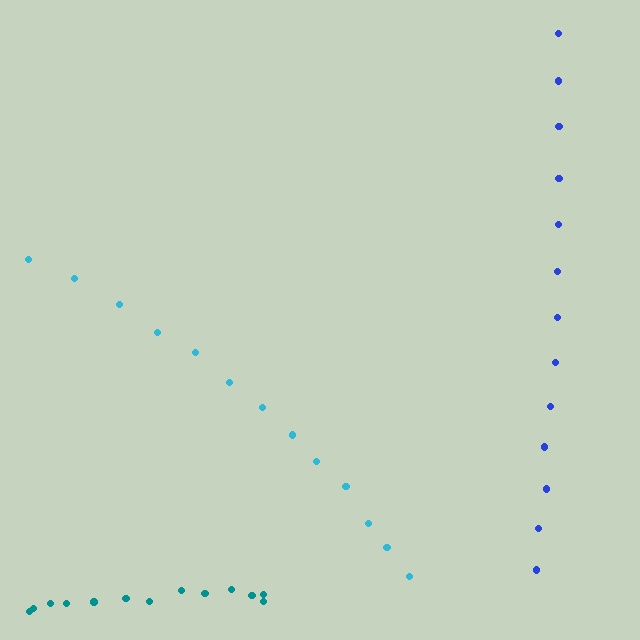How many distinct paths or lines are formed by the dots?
There are 3 distinct paths.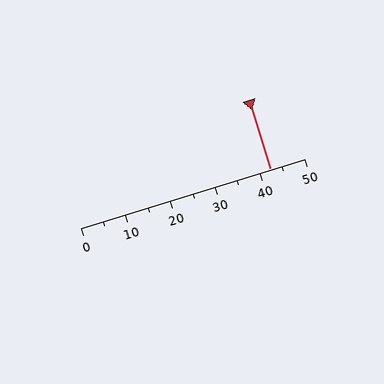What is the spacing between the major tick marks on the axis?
The major ticks are spaced 10 apart.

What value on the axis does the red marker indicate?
The marker indicates approximately 42.5.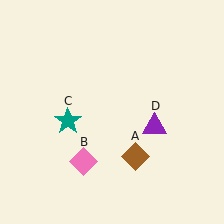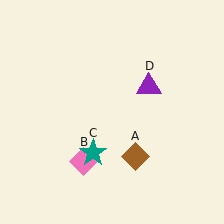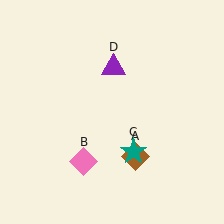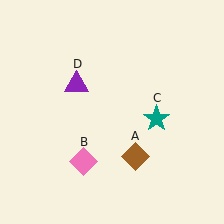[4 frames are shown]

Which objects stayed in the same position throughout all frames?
Brown diamond (object A) and pink diamond (object B) remained stationary.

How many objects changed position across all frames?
2 objects changed position: teal star (object C), purple triangle (object D).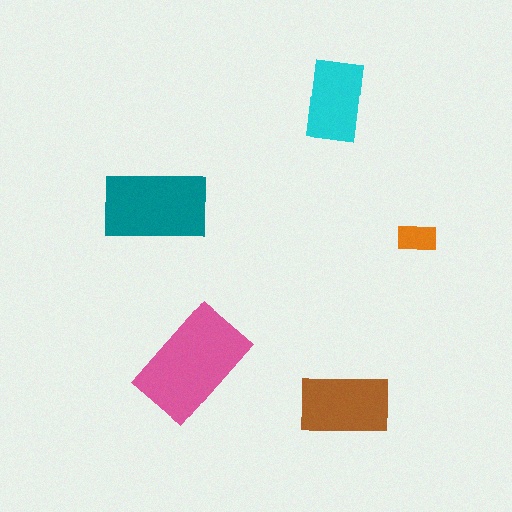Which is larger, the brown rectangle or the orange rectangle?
The brown one.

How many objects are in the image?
There are 5 objects in the image.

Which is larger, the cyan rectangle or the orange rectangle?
The cyan one.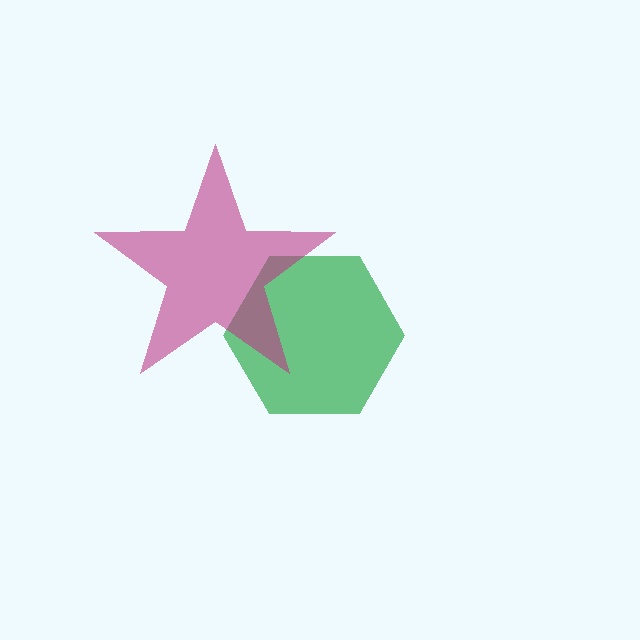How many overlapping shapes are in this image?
There are 2 overlapping shapes in the image.